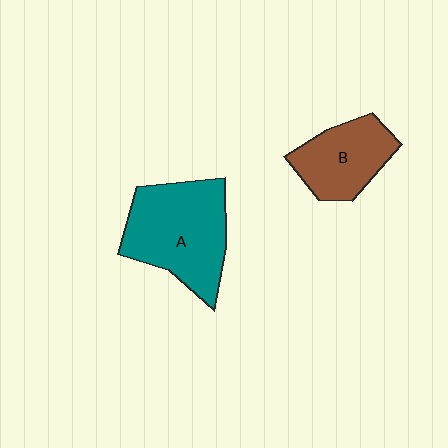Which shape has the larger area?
Shape A (teal).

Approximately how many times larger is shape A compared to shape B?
Approximately 1.5 times.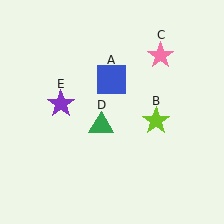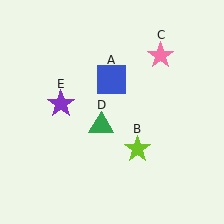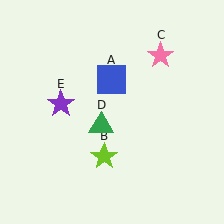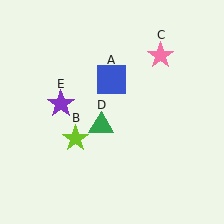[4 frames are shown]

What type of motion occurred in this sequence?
The lime star (object B) rotated clockwise around the center of the scene.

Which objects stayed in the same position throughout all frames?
Blue square (object A) and pink star (object C) and green triangle (object D) and purple star (object E) remained stationary.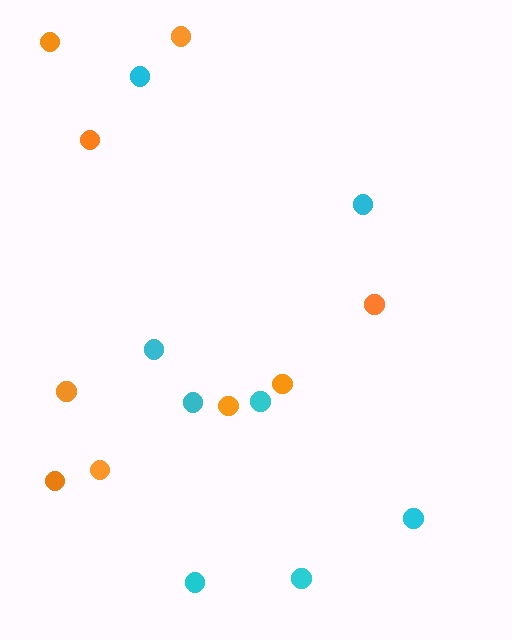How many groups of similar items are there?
There are 2 groups: one group of cyan circles (8) and one group of orange circles (9).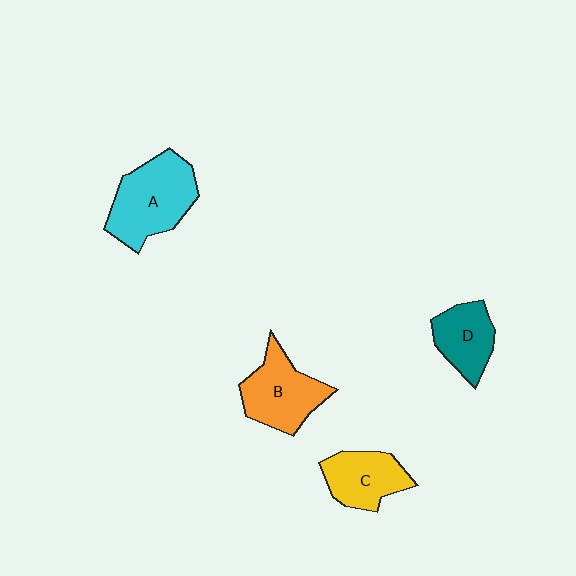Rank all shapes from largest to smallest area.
From largest to smallest: A (cyan), B (orange), C (yellow), D (teal).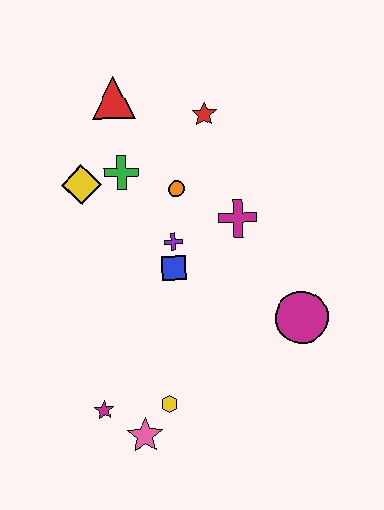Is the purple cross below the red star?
Yes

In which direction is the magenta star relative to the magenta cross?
The magenta star is below the magenta cross.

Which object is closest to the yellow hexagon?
The pink star is closest to the yellow hexagon.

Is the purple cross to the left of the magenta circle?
Yes